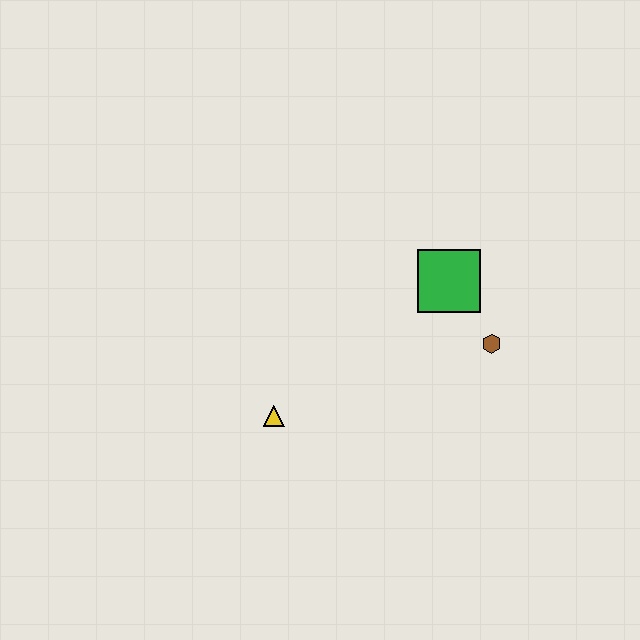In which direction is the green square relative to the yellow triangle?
The green square is to the right of the yellow triangle.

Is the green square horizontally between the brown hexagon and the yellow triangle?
Yes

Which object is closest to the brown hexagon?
The green square is closest to the brown hexagon.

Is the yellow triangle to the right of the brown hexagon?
No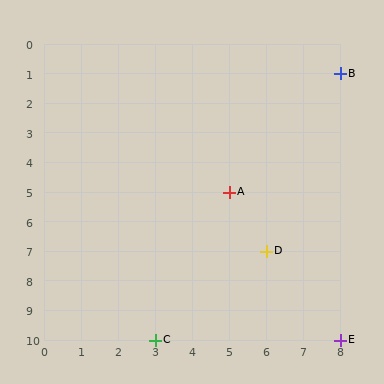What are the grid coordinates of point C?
Point C is at grid coordinates (3, 10).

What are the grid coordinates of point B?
Point B is at grid coordinates (8, 1).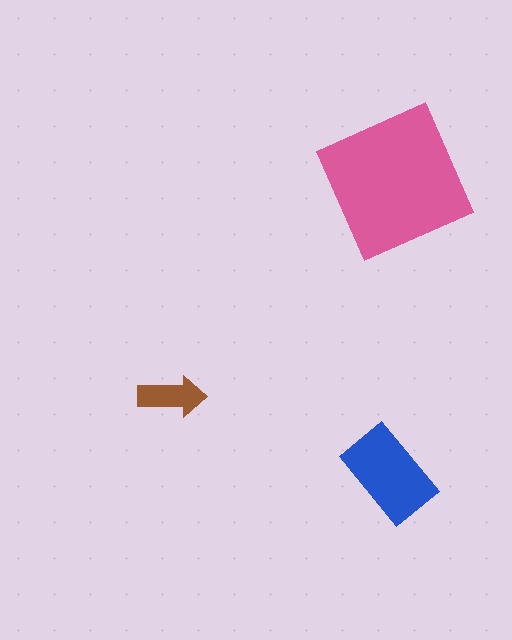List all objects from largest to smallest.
The pink square, the blue rectangle, the brown arrow.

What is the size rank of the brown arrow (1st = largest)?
3rd.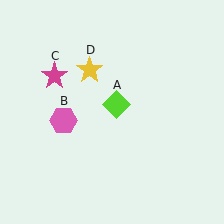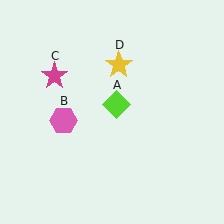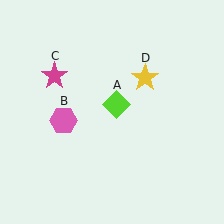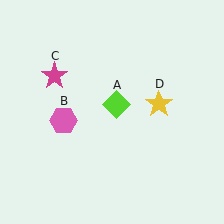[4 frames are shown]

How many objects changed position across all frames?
1 object changed position: yellow star (object D).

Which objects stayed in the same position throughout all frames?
Lime diamond (object A) and pink hexagon (object B) and magenta star (object C) remained stationary.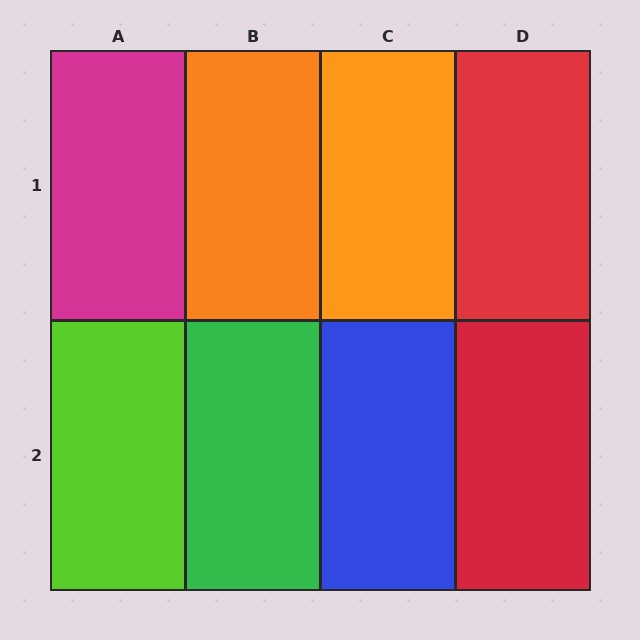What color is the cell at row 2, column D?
Red.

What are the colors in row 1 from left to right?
Magenta, orange, orange, red.